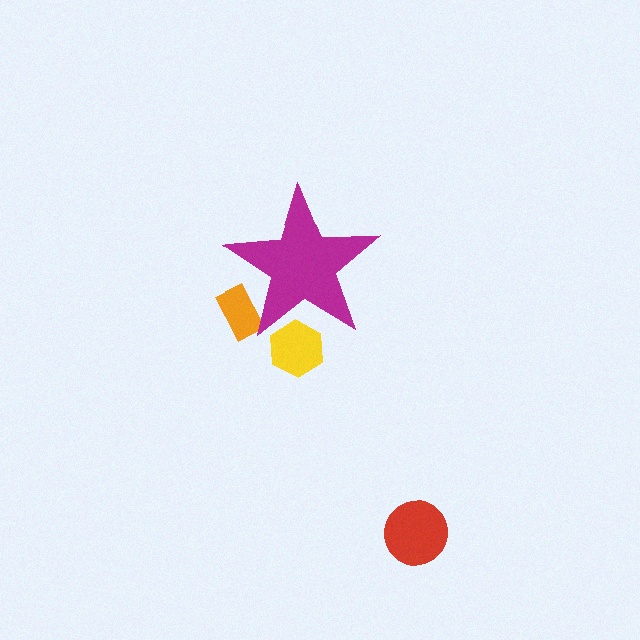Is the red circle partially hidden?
No, the red circle is fully visible.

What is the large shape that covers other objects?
A magenta star.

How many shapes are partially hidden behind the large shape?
2 shapes are partially hidden.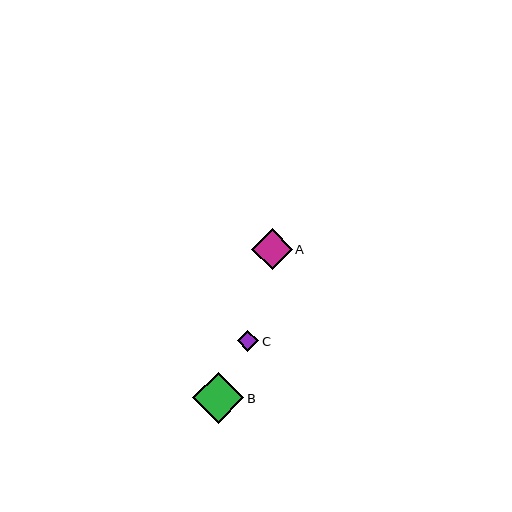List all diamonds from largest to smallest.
From largest to smallest: B, A, C.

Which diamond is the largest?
Diamond B is the largest with a size of approximately 51 pixels.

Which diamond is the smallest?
Diamond C is the smallest with a size of approximately 21 pixels.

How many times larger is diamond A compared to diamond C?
Diamond A is approximately 1.9 times the size of diamond C.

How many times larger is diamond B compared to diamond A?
Diamond B is approximately 1.3 times the size of diamond A.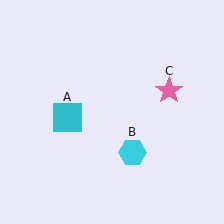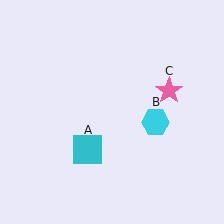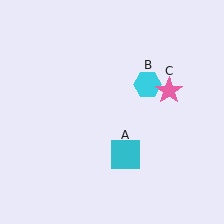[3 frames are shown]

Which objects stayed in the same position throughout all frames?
Pink star (object C) remained stationary.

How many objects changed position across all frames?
2 objects changed position: cyan square (object A), cyan hexagon (object B).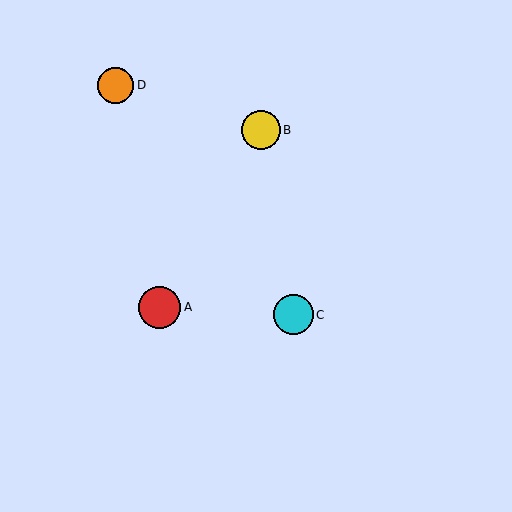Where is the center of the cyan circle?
The center of the cyan circle is at (294, 315).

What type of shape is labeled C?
Shape C is a cyan circle.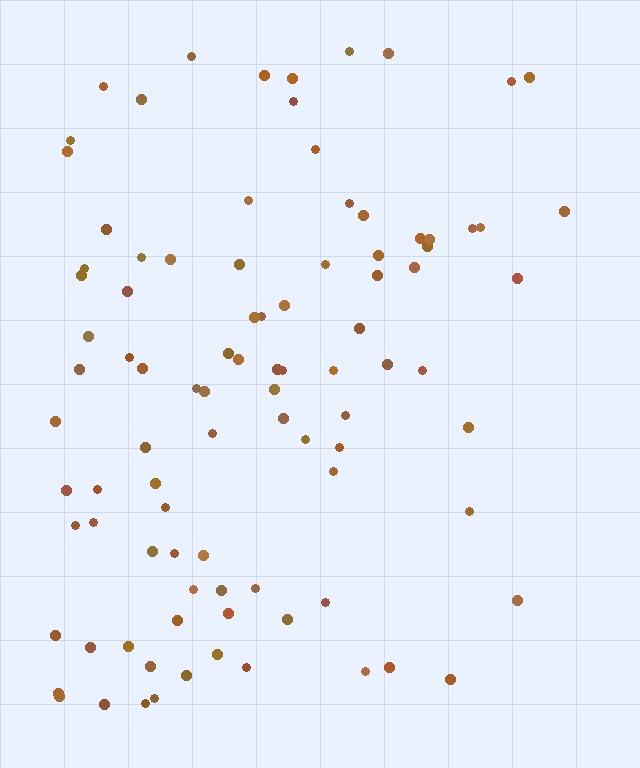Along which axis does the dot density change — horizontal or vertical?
Horizontal.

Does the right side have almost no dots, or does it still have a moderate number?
Still a moderate number, just noticeably fewer than the left.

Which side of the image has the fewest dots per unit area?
The right.